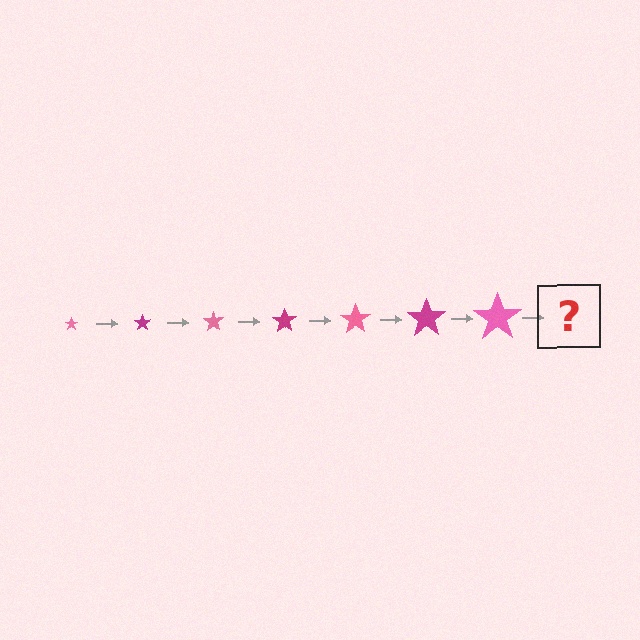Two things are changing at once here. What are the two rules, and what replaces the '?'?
The two rules are that the star grows larger each step and the color cycles through pink and magenta. The '?' should be a magenta star, larger than the previous one.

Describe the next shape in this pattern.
It should be a magenta star, larger than the previous one.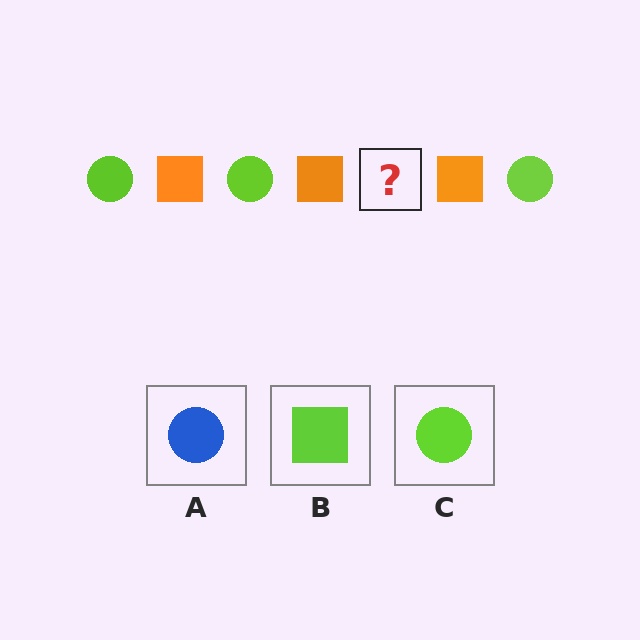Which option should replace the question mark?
Option C.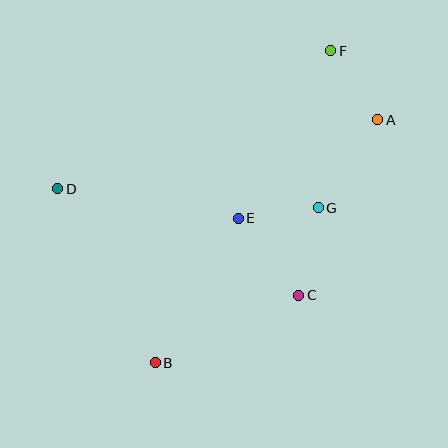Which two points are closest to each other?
Points E and G are closest to each other.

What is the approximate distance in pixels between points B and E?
The distance between B and E is approximately 167 pixels.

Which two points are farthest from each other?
Points B and F are farthest from each other.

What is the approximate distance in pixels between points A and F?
The distance between A and F is approximately 83 pixels.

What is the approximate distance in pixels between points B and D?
The distance between B and D is approximately 199 pixels.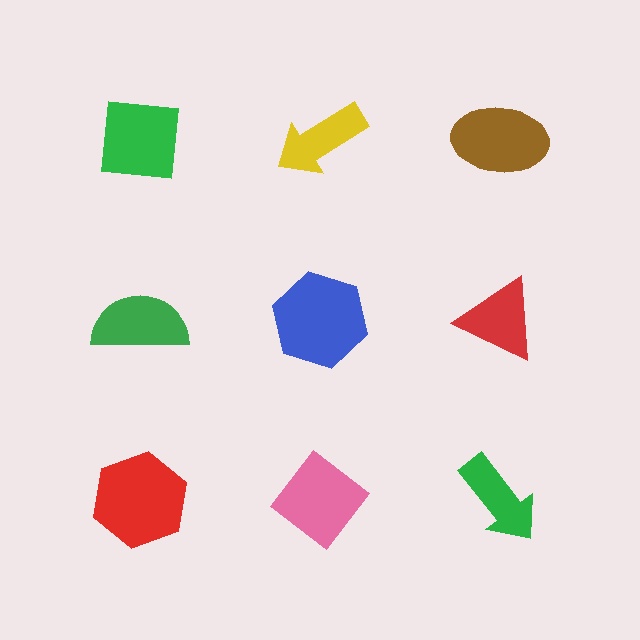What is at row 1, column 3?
A brown ellipse.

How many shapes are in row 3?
3 shapes.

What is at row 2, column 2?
A blue hexagon.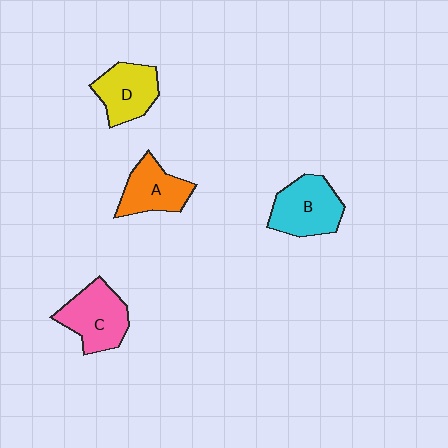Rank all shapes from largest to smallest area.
From largest to smallest: B (cyan), C (pink), D (yellow), A (orange).